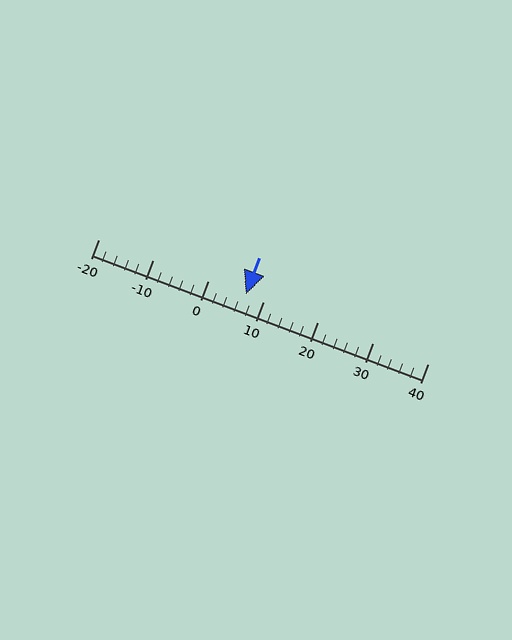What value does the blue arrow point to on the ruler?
The blue arrow points to approximately 7.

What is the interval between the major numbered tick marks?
The major tick marks are spaced 10 units apart.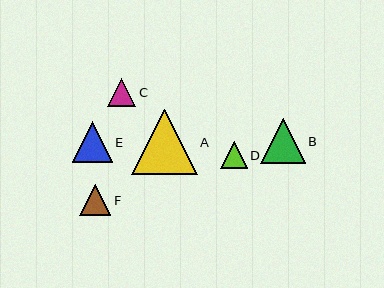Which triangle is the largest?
Triangle A is the largest with a size of approximately 66 pixels.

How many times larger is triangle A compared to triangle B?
Triangle A is approximately 1.5 times the size of triangle B.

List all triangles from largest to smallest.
From largest to smallest: A, B, E, F, C, D.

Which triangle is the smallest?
Triangle D is the smallest with a size of approximately 27 pixels.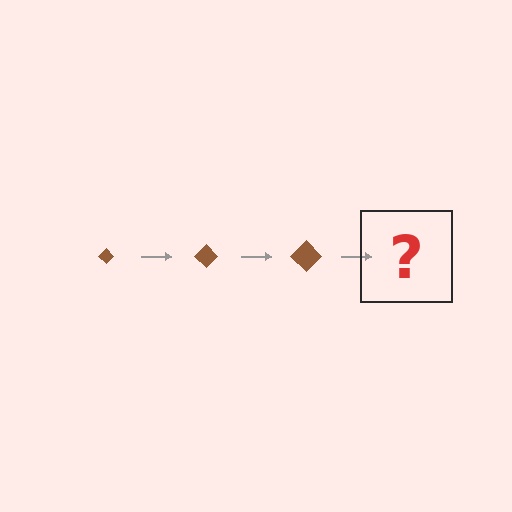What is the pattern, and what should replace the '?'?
The pattern is that the diamond gets progressively larger each step. The '?' should be a brown diamond, larger than the previous one.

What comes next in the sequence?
The next element should be a brown diamond, larger than the previous one.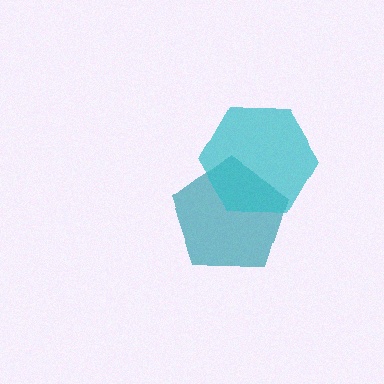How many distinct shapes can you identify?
There are 2 distinct shapes: a teal pentagon, a cyan hexagon.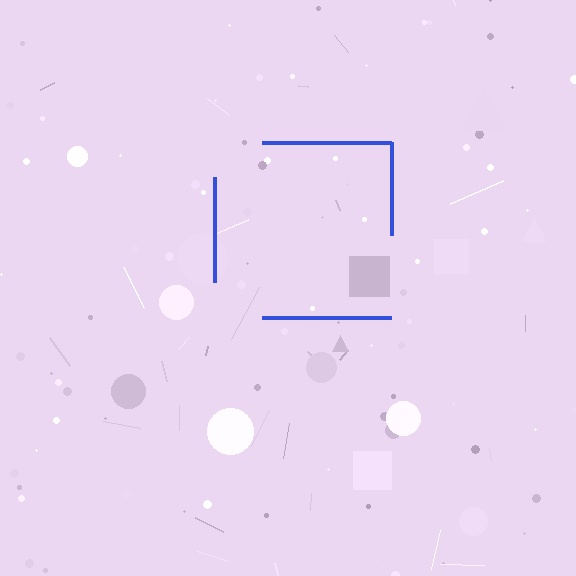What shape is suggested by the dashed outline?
The dashed outline suggests a square.